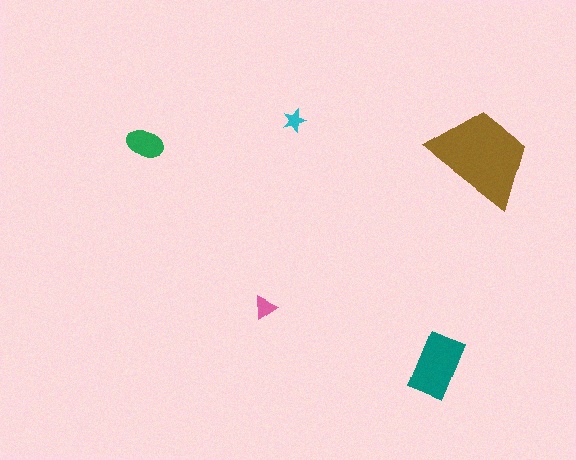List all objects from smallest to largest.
The cyan star, the pink triangle, the green ellipse, the teal rectangle, the brown trapezoid.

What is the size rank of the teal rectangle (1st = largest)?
2nd.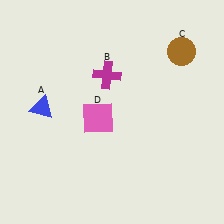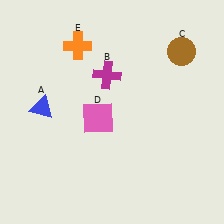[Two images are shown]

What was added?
An orange cross (E) was added in Image 2.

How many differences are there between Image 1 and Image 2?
There is 1 difference between the two images.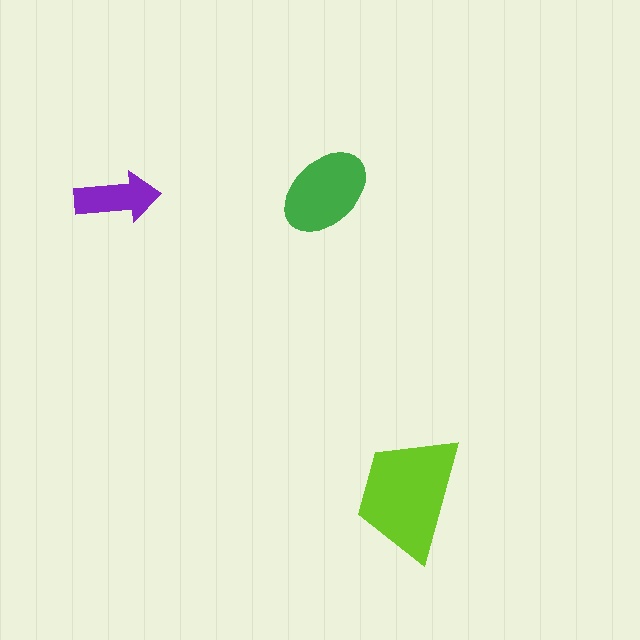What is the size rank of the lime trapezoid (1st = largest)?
1st.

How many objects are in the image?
There are 3 objects in the image.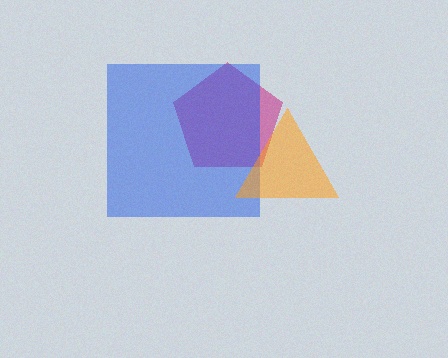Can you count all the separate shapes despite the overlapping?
Yes, there are 3 separate shapes.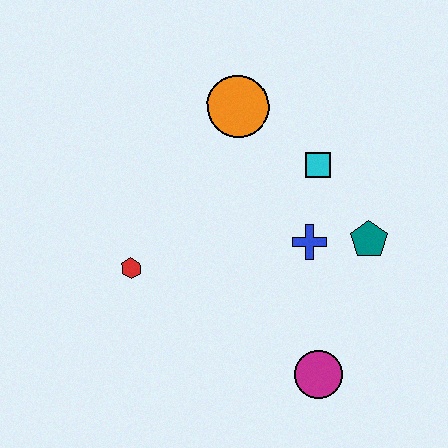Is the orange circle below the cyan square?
No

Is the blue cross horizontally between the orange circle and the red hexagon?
No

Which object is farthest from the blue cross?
The red hexagon is farthest from the blue cross.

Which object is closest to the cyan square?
The blue cross is closest to the cyan square.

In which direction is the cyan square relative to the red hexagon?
The cyan square is to the right of the red hexagon.